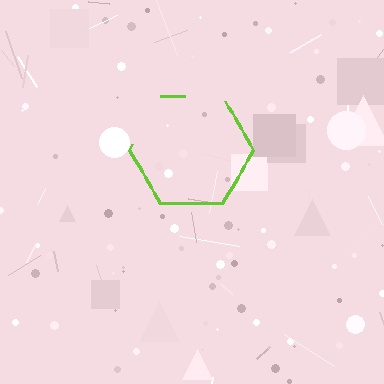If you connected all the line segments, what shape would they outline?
They would outline a hexagon.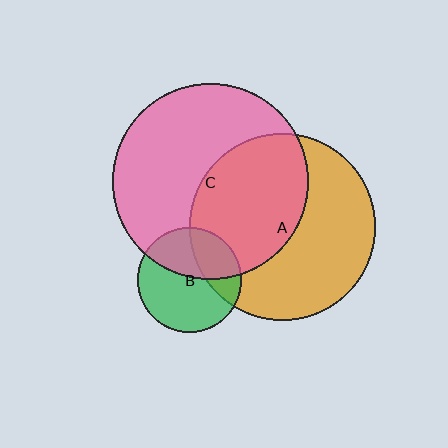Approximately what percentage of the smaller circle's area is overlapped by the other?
Approximately 30%.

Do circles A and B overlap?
Yes.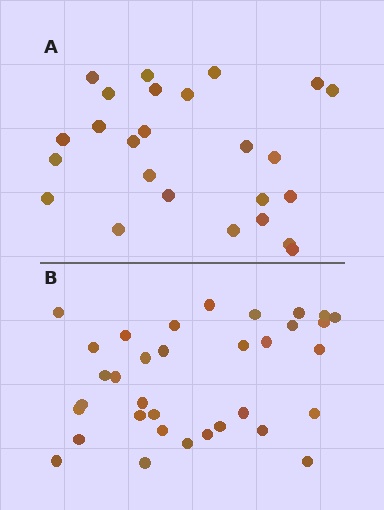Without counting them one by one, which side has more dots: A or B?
Region B (the bottom region) has more dots.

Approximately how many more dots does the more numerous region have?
Region B has roughly 8 or so more dots than region A.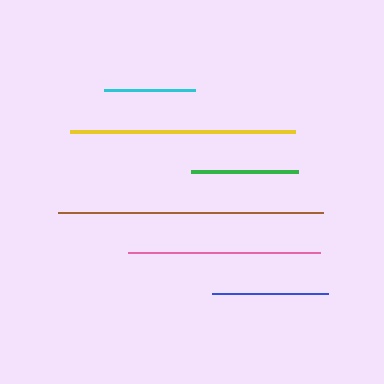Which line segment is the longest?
The brown line is the longest at approximately 265 pixels.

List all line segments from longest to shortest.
From longest to shortest: brown, yellow, pink, blue, green, cyan.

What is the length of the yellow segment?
The yellow segment is approximately 225 pixels long.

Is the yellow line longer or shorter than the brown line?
The brown line is longer than the yellow line.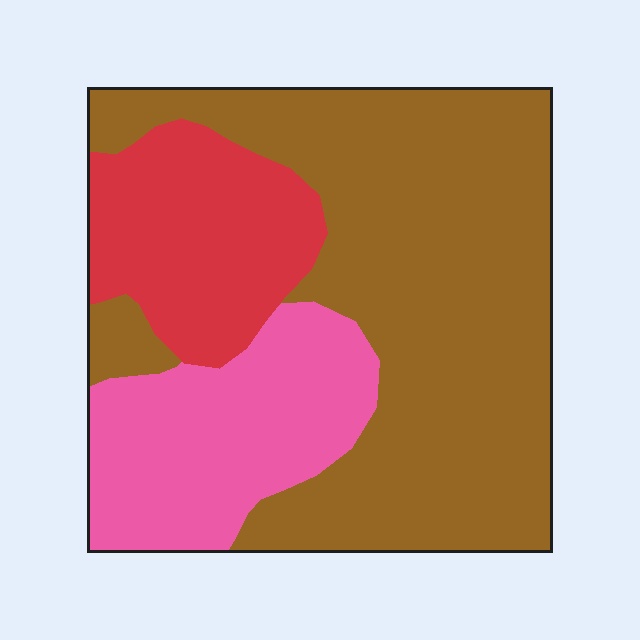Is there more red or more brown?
Brown.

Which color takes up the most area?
Brown, at roughly 60%.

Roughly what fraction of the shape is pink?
Pink takes up about one quarter (1/4) of the shape.